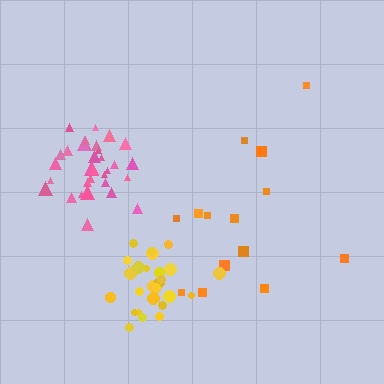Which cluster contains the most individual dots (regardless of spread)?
Pink (33).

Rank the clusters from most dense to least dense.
yellow, pink, orange.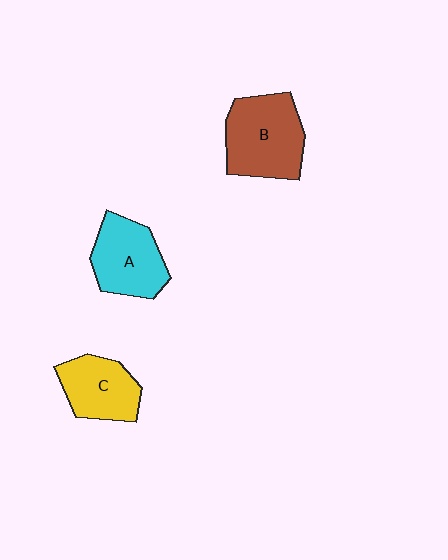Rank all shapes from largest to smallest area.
From largest to smallest: B (brown), A (cyan), C (yellow).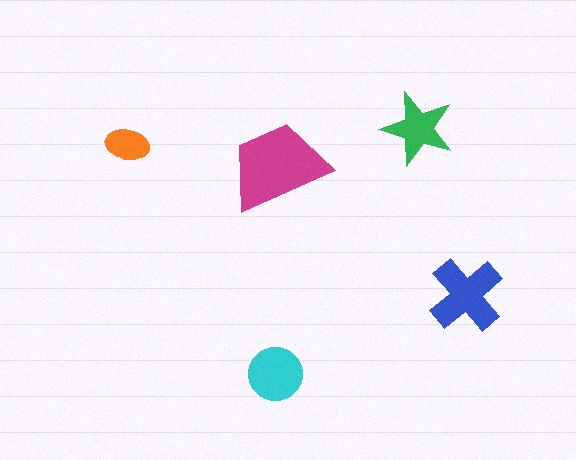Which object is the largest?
The magenta trapezoid.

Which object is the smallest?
The orange ellipse.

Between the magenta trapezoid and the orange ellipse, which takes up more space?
The magenta trapezoid.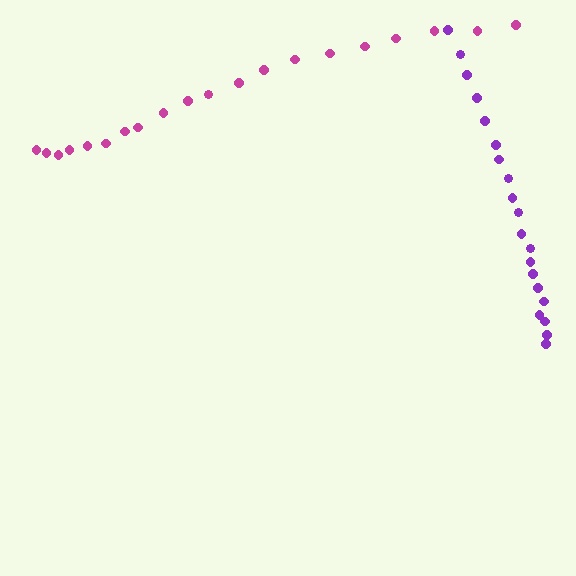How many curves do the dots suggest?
There are 2 distinct paths.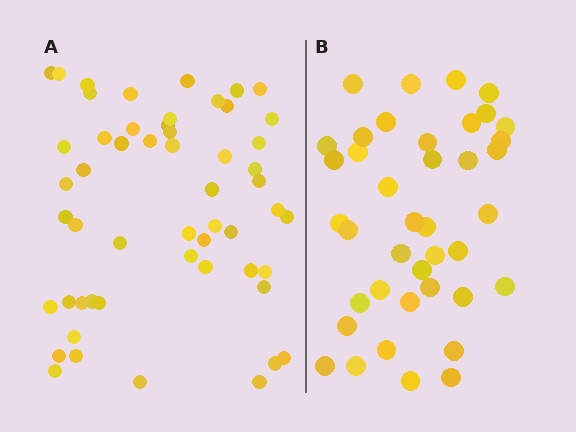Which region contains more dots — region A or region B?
Region A (the left region) has more dots.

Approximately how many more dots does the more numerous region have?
Region A has approximately 15 more dots than region B.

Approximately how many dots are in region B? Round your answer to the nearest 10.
About 40 dots.